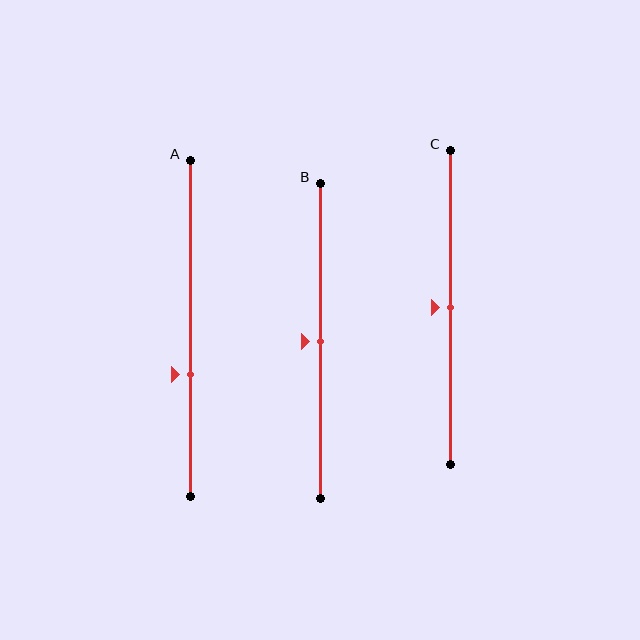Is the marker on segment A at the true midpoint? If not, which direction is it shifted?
No, the marker on segment A is shifted downward by about 14% of the segment length.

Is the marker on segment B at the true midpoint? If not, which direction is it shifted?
Yes, the marker on segment B is at the true midpoint.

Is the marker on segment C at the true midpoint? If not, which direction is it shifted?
Yes, the marker on segment C is at the true midpoint.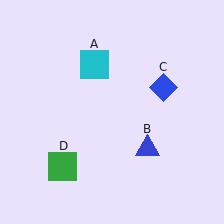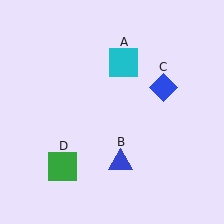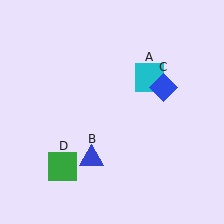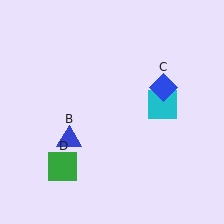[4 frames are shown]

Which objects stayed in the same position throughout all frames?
Blue diamond (object C) and green square (object D) remained stationary.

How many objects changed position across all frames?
2 objects changed position: cyan square (object A), blue triangle (object B).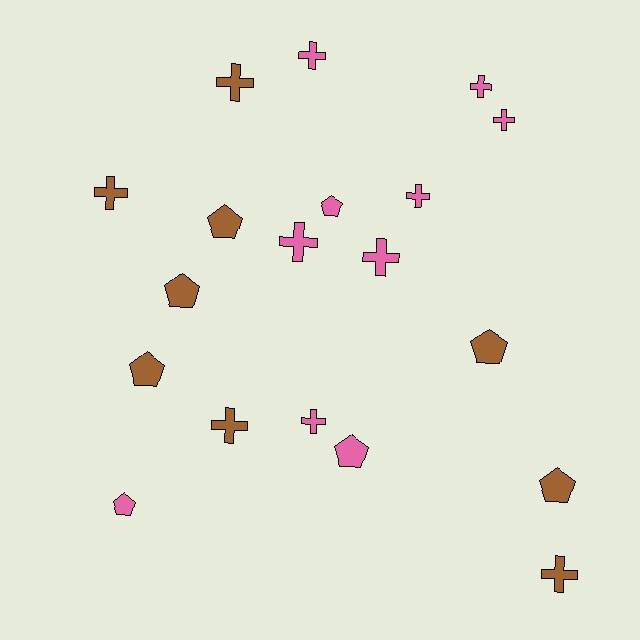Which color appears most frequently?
Pink, with 10 objects.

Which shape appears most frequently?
Cross, with 11 objects.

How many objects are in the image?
There are 19 objects.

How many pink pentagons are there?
There are 3 pink pentagons.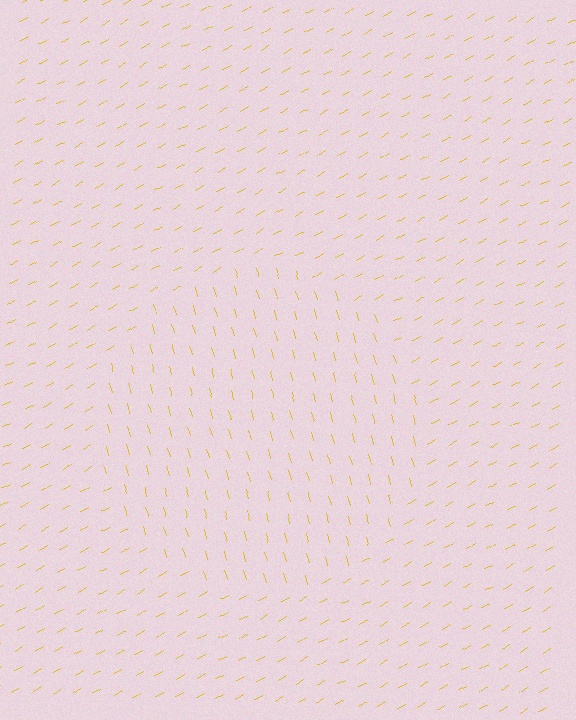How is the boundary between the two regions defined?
The boundary is defined purely by a change in line orientation (approximately 76 degrees difference). All lines are the same color and thickness.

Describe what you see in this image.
The image is filled with small yellow line segments. A circle region in the image has lines oriented differently from the surrounding lines, creating a visible texture boundary.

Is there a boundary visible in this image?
Yes, there is a texture boundary formed by a change in line orientation.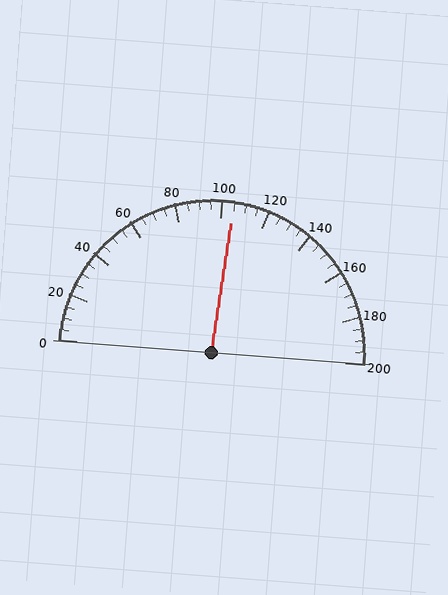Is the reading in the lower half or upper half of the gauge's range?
The reading is in the upper half of the range (0 to 200).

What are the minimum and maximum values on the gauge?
The gauge ranges from 0 to 200.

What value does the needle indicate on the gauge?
The needle indicates approximately 105.